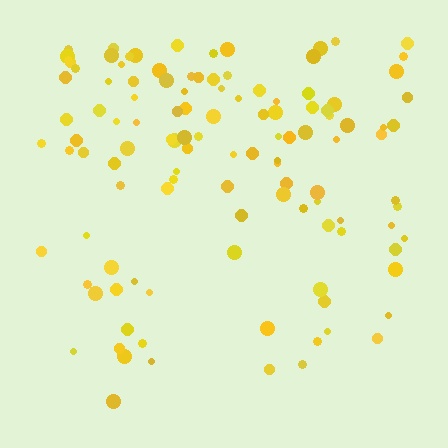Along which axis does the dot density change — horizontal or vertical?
Vertical.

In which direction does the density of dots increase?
From bottom to top, with the top side densest.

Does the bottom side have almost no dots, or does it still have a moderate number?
Still a moderate number, just noticeably fewer than the top.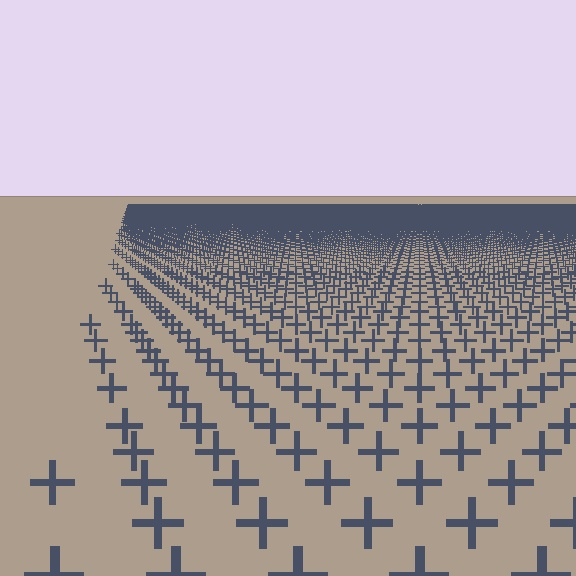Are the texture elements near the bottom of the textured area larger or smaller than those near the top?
Larger. Near the bottom, elements are closer to the viewer and appear at a bigger on-screen size.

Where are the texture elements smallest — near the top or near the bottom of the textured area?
Near the top.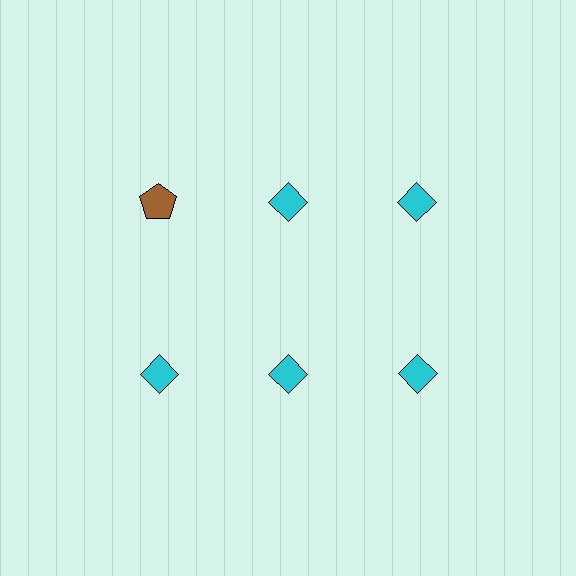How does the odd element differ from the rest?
It differs in both color (brown instead of cyan) and shape (pentagon instead of diamond).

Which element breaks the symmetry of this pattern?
The brown pentagon in the top row, leftmost column breaks the symmetry. All other shapes are cyan diamonds.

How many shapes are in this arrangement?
There are 6 shapes arranged in a grid pattern.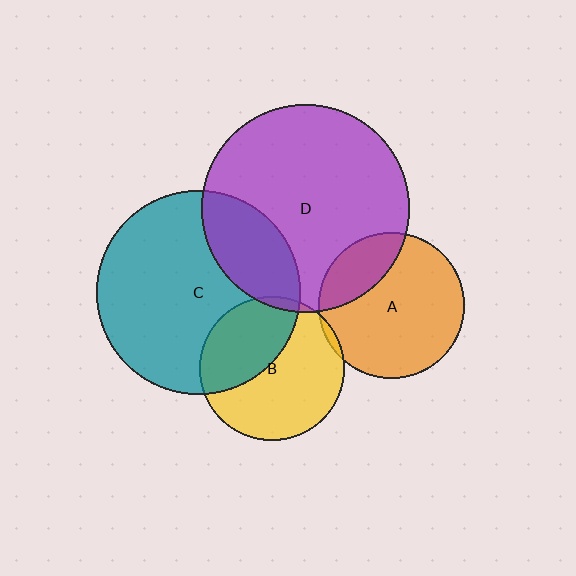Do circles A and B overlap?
Yes.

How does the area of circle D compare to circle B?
Approximately 2.1 times.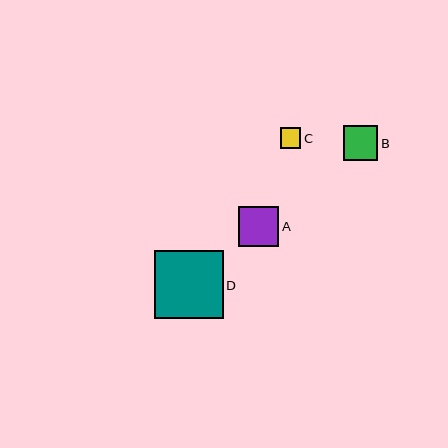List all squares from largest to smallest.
From largest to smallest: D, A, B, C.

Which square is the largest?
Square D is the largest with a size of approximately 69 pixels.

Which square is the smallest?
Square C is the smallest with a size of approximately 21 pixels.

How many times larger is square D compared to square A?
Square D is approximately 1.7 times the size of square A.